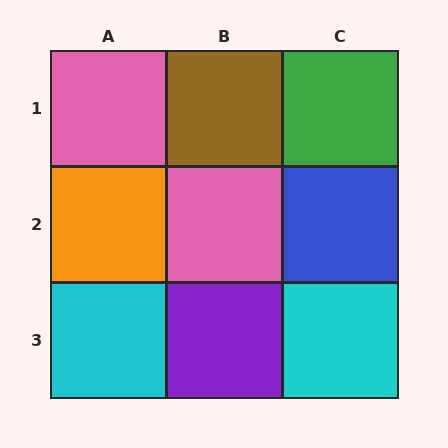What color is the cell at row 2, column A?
Orange.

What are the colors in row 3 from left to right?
Cyan, purple, cyan.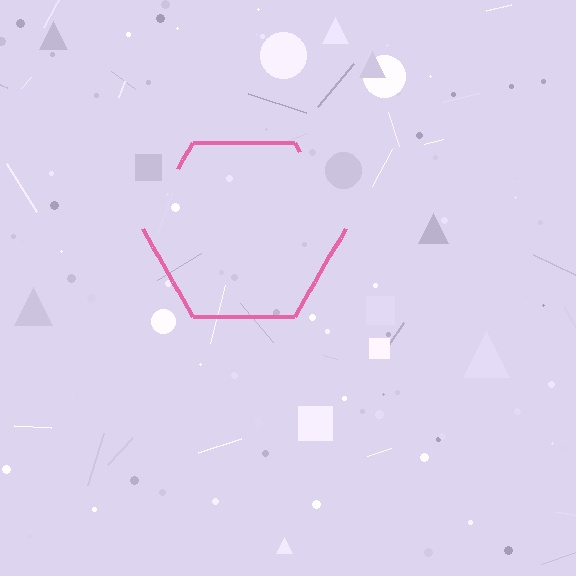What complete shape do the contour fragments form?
The contour fragments form a hexagon.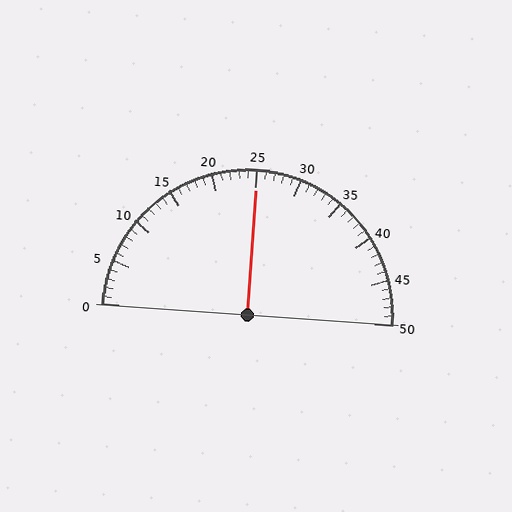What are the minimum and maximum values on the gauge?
The gauge ranges from 0 to 50.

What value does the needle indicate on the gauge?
The needle indicates approximately 25.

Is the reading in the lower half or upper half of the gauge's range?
The reading is in the upper half of the range (0 to 50).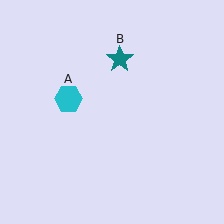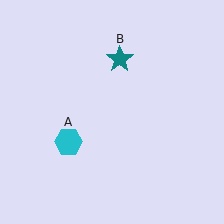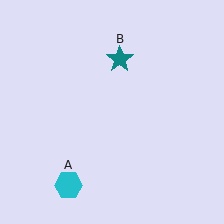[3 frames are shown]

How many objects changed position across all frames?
1 object changed position: cyan hexagon (object A).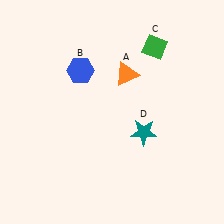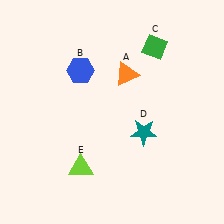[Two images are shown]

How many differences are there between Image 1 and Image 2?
There is 1 difference between the two images.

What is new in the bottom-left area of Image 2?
A lime triangle (E) was added in the bottom-left area of Image 2.